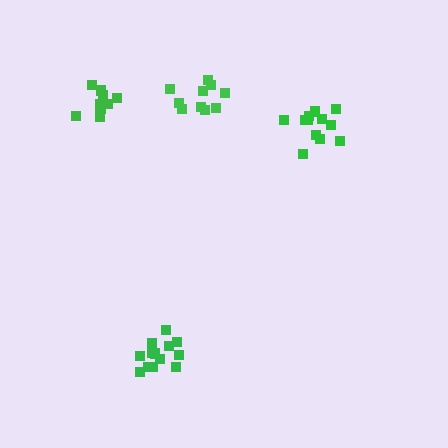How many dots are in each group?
Group 1: 12 dots, Group 2: 10 dots, Group 3: 10 dots, Group 4: 13 dots (45 total).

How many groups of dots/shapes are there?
There are 4 groups.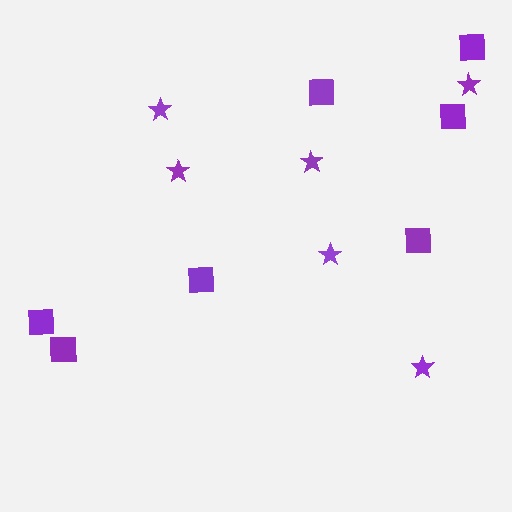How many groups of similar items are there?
There are 2 groups: one group of squares (7) and one group of stars (6).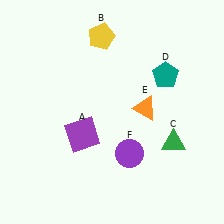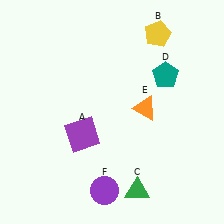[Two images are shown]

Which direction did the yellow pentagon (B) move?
The yellow pentagon (B) moved right.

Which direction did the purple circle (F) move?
The purple circle (F) moved down.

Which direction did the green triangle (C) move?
The green triangle (C) moved down.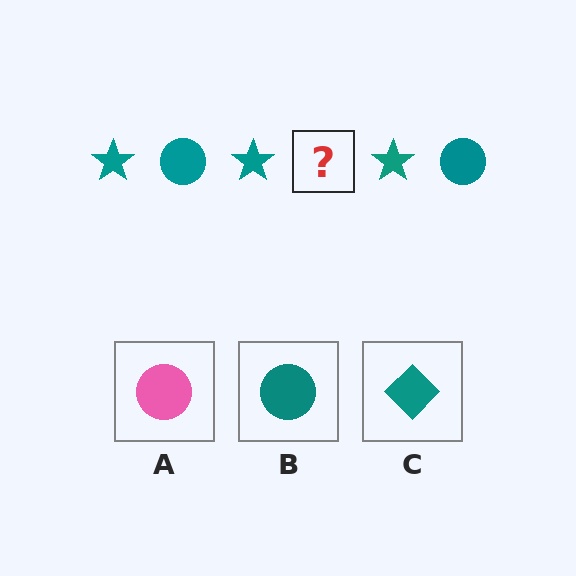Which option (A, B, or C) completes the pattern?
B.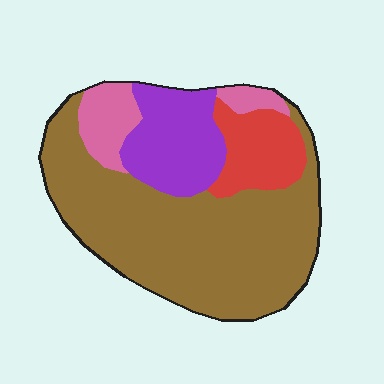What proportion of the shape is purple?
Purple covers 17% of the shape.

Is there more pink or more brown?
Brown.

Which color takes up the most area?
Brown, at roughly 60%.